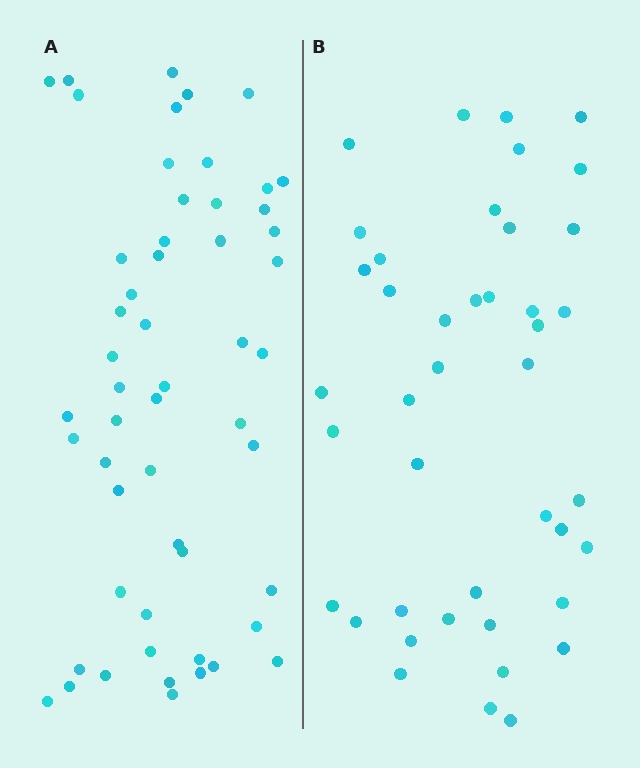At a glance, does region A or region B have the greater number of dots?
Region A (the left region) has more dots.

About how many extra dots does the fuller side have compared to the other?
Region A has roughly 12 or so more dots than region B.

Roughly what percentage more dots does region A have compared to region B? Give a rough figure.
About 30% more.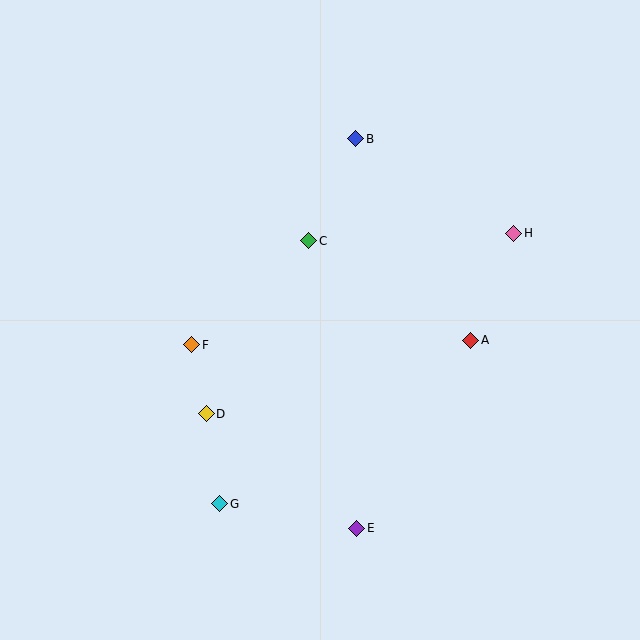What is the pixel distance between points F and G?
The distance between F and G is 161 pixels.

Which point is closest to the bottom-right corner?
Point E is closest to the bottom-right corner.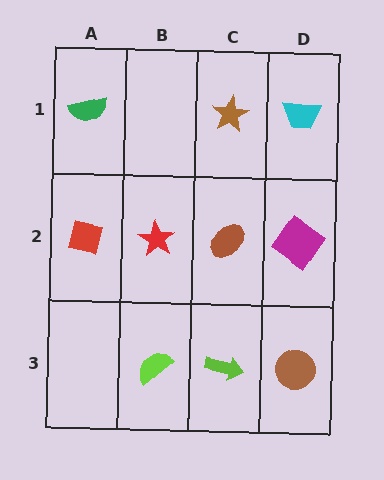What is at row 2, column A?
A red square.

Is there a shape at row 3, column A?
No, that cell is empty.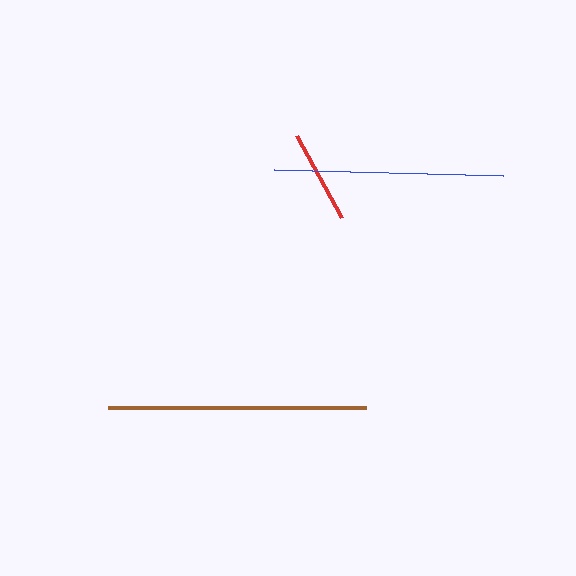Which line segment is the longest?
The brown line is the longest at approximately 258 pixels.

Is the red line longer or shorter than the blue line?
The blue line is longer than the red line.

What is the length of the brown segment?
The brown segment is approximately 258 pixels long.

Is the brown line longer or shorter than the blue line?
The brown line is longer than the blue line.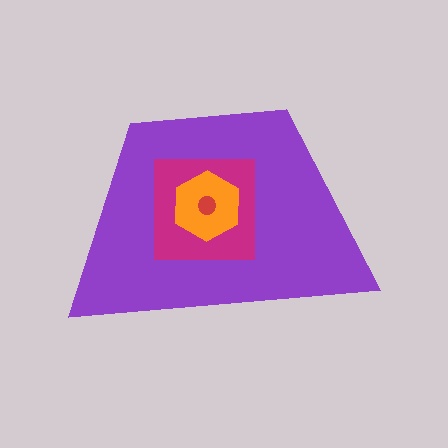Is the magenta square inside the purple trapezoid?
Yes.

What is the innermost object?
The red circle.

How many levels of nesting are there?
4.